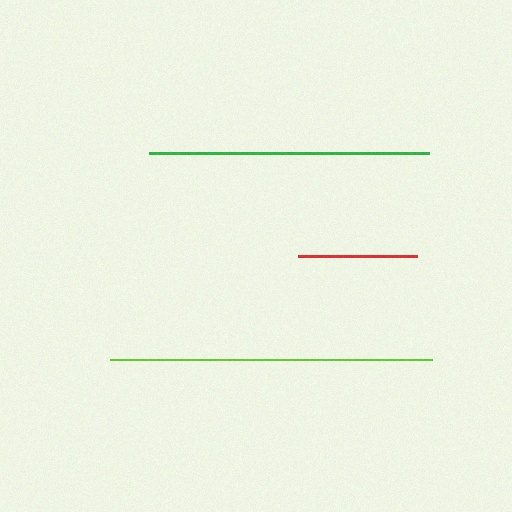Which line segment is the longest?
The lime line is the longest at approximately 322 pixels.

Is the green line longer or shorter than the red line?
The green line is longer than the red line.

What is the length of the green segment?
The green segment is approximately 280 pixels long.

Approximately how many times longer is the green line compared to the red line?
The green line is approximately 2.4 times the length of the red line.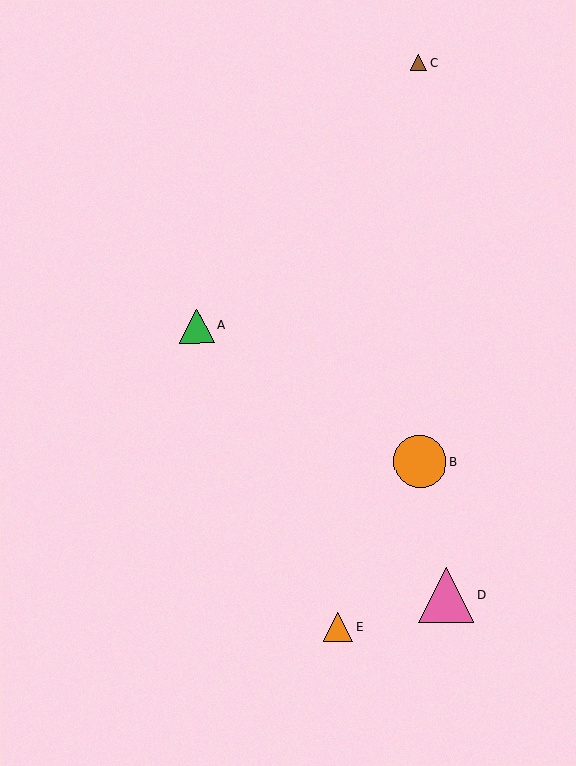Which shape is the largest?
The pink triangle (labeled D) is the largest.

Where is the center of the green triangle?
The center of the green triangle is at (197, 326).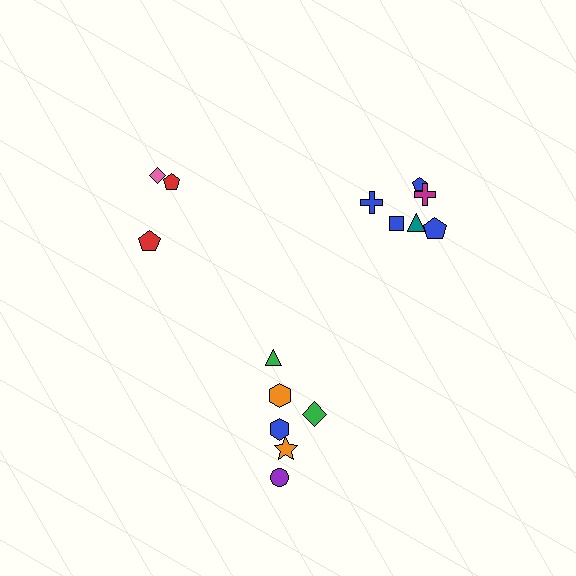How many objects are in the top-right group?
There are 6 objects.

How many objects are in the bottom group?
There are 6 objects.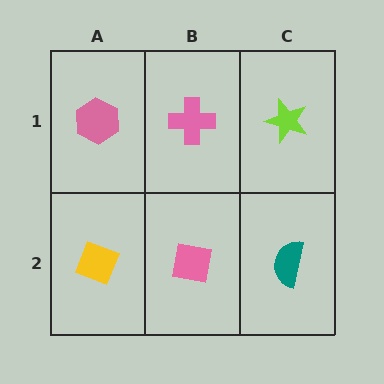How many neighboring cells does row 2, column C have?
2.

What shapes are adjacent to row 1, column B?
A pink square (row 2, column B), a pink hexagon (row 1, column A), a lime star (row 1, column C).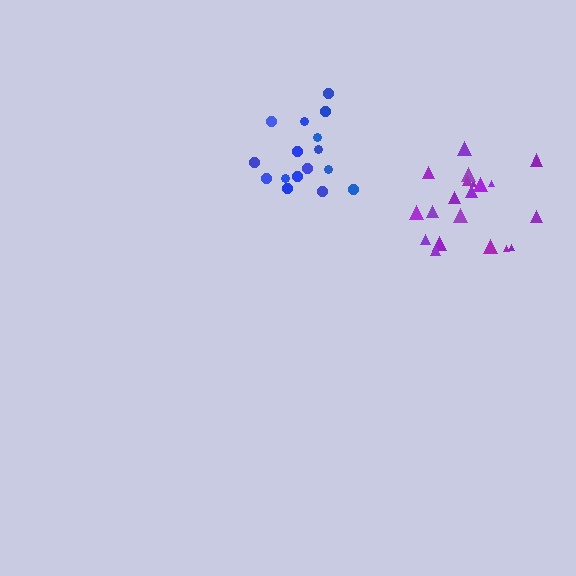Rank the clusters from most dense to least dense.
blue, purple.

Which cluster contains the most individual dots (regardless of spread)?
Purple (21).